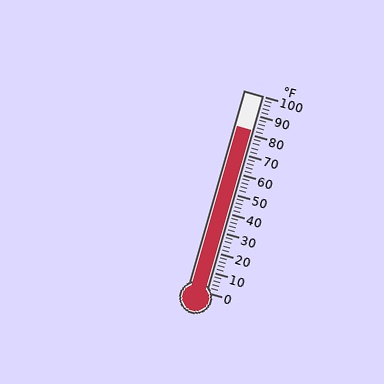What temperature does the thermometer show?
The thermometer shows approximately 82°F.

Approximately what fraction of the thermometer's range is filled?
The thermometer is filled to approximately 80% of its range.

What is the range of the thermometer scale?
The thermometer scale ranges from 0°F to 100°F.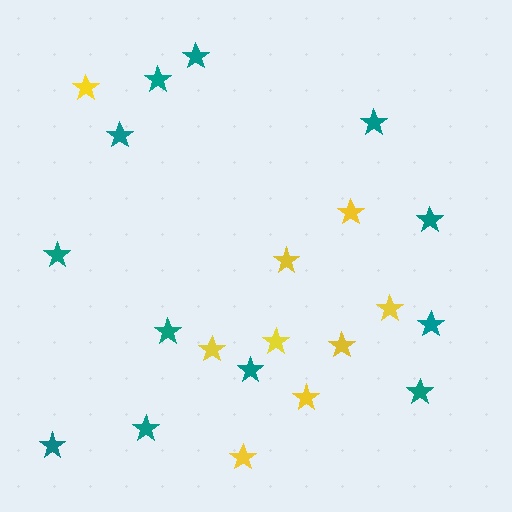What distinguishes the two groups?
There are 2 groups: one group of teal stars (12) and one group of yellow stars (9).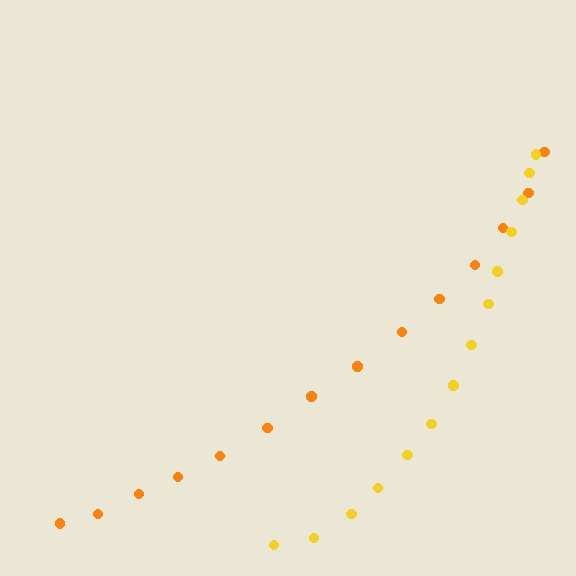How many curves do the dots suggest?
There are 2 distinct paths.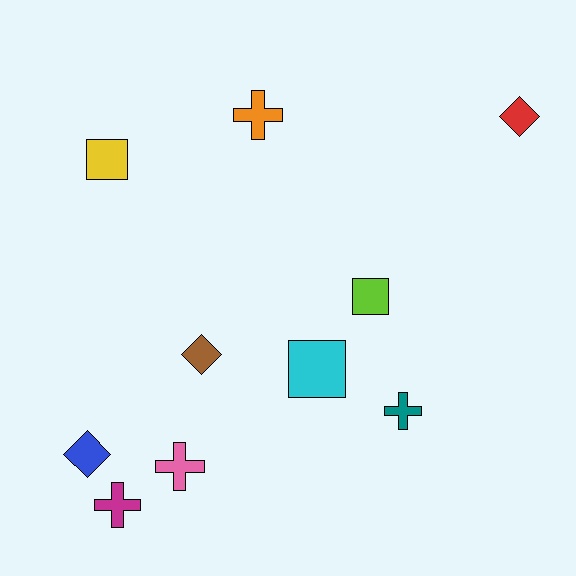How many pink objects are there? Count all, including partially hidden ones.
There is 1 pink object.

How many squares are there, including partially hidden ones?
There are 3 squares.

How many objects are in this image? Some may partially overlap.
There are 10 objects.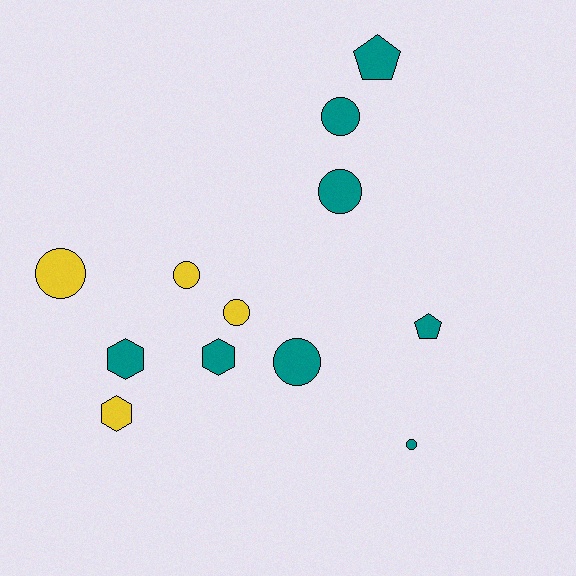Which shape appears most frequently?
Circle, with 7 objects.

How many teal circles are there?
There are 4 teal circles.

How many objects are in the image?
There are 12 objects.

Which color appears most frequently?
Teal, with 8 objects.